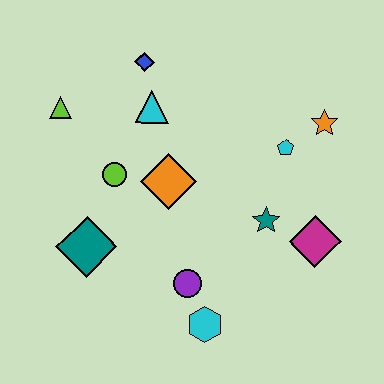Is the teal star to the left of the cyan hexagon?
No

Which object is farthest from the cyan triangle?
The cyan hexagon is farthest from the cyan triangle.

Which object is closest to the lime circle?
The orange diamond is closest to the lime circle.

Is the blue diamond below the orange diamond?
No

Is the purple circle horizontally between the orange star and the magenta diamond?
No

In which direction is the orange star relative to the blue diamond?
The orange star is to the right of the blue diamond.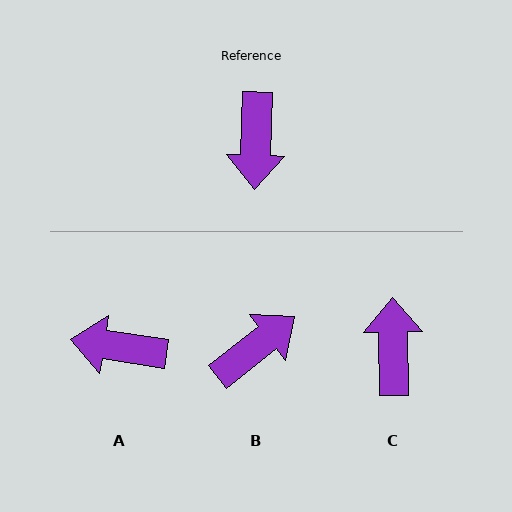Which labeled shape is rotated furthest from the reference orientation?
C, about 177 degrees away.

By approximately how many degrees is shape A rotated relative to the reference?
Approximately 97 degrees clockwise.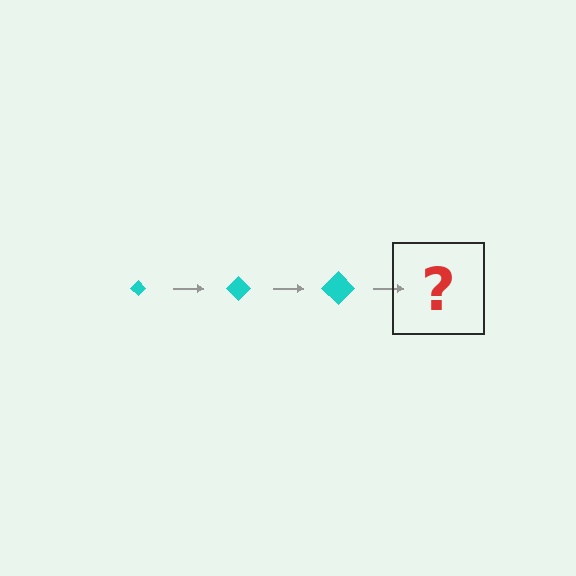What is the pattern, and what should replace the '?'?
The pattern is that the diamond gets progressively larger each step. The '?' should be a cyan diamond, larger than the previous one.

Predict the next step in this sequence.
The next step is a cyan diamond, larger than the previous one.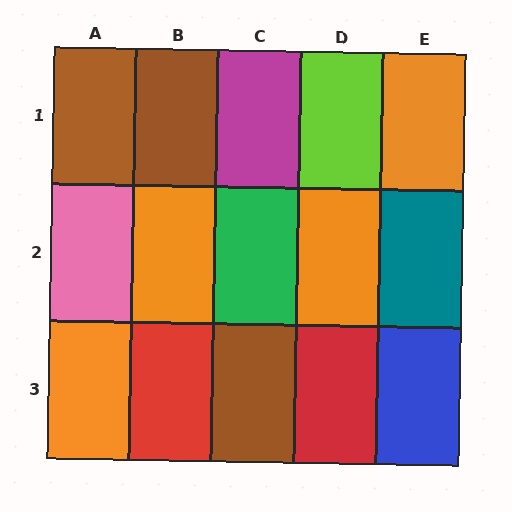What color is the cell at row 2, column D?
Orange.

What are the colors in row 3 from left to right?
Orange, red, brown, red, blue.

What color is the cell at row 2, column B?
Orange.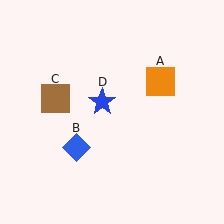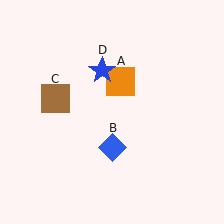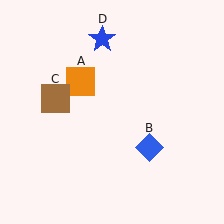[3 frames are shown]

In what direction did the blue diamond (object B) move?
The blue diamond (object B) moved right.